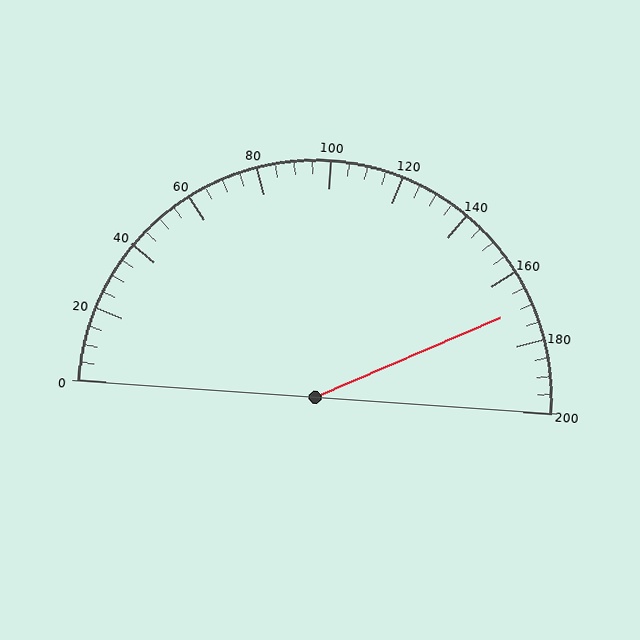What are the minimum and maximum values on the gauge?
The gauge ranges from 0 to 200.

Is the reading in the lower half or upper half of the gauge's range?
The reading is in the upper half of the range (0 to 200).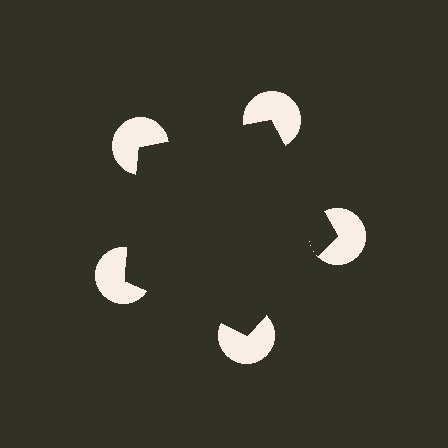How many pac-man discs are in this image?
There are 5 — one at each vertex of the illusory pentagon.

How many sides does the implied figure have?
5 sides.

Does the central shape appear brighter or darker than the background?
It typically appears slightly darker than the background, even though no actual brightness change is drawn.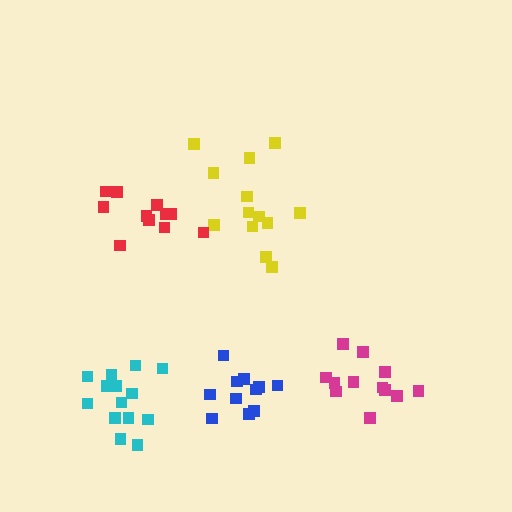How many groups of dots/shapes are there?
There are 5 groups.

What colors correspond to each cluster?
The clusters are colored: magenta, yellow, blue, cyan, red.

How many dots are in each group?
Group 1: 12 dots, Group 2: 13 dots, Group 3: 11 dots, Group 4: 14 dots, Group 5: 11 dots (61 total).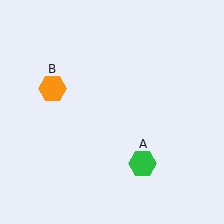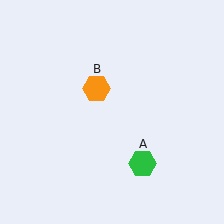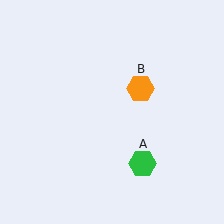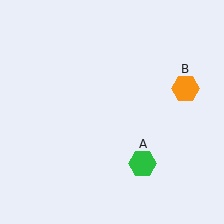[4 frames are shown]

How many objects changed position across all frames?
1 object changed position: orange hexagon (object B).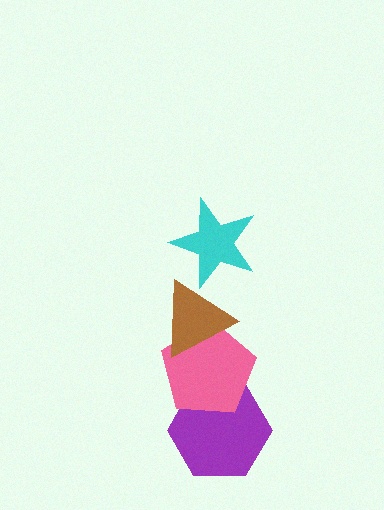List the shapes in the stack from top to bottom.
From top to bottom: the cyan star, the brown triangle, the pink pentagon, the purple hexagon.